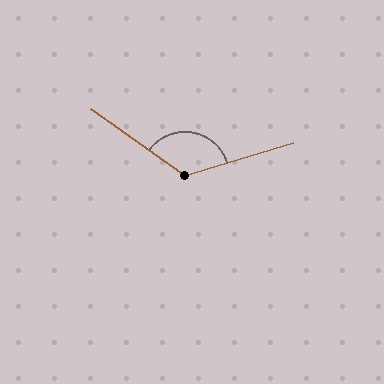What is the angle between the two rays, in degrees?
Approximately 128 degrees.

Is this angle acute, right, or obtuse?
It is obtuse.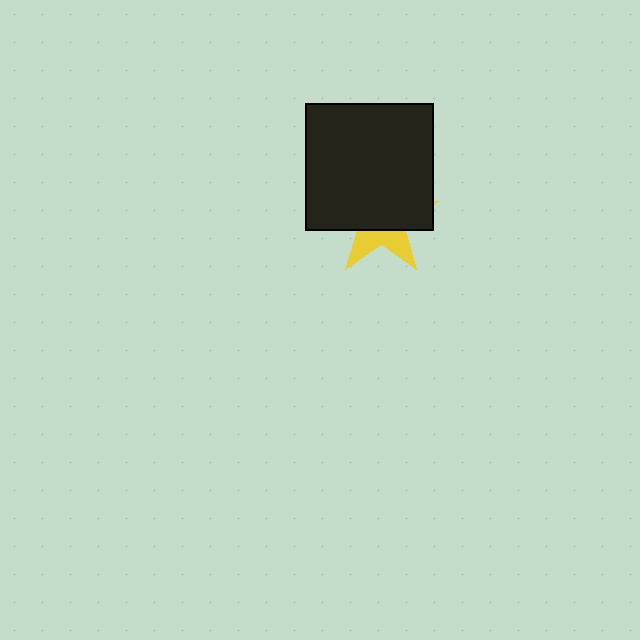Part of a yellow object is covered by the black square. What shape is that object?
It is a star.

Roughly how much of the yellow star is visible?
A small part of it is visible (roughly 33%).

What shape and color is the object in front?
The object in front is a black square.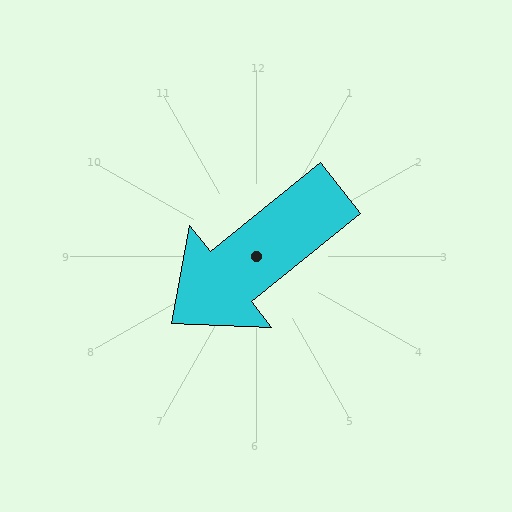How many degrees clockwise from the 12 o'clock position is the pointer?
Approximately 231 degrees.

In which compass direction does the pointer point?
Southwest.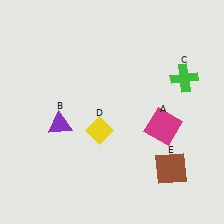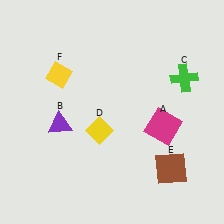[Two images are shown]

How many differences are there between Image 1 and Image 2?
There is 1 difference between the two images.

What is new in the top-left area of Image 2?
A yellow diamond (F) was added in the top-left area of Image 2.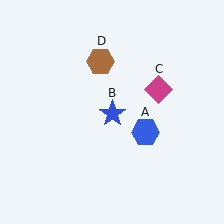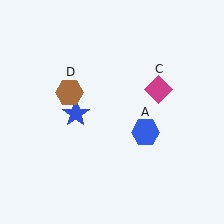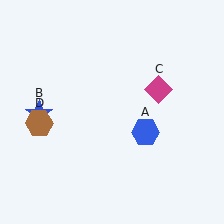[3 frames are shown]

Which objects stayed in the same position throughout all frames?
Blue hexagon (object A) and magenta diamond (object C) remained stationary.